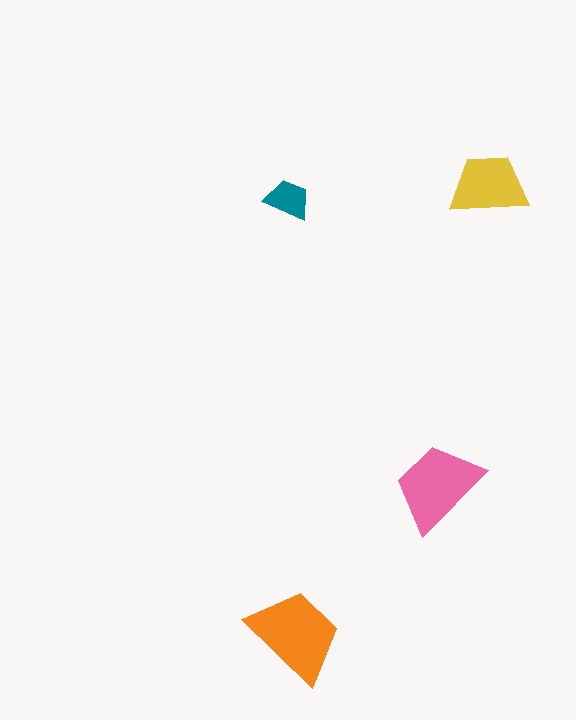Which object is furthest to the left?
The teal trapezoid is leftmost.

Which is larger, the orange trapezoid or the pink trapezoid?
The orange one.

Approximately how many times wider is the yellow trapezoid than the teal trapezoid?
About 1.5 times wider.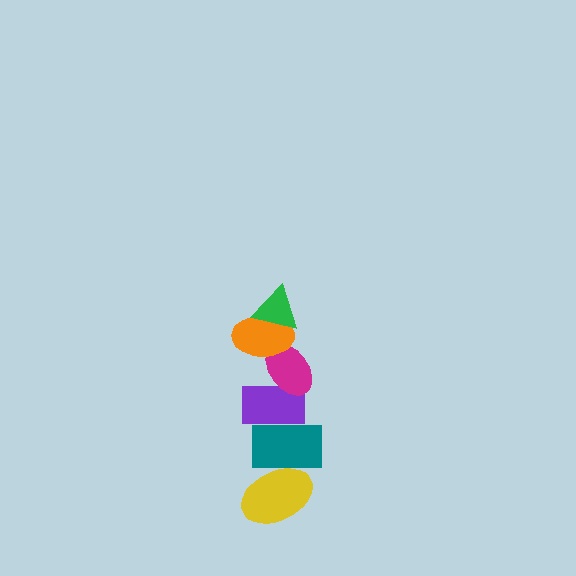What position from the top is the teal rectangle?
The teal rectangle is 5th from the top.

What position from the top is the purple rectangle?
The purple rectangle is 4th from the top.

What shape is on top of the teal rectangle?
The purple rectangle is on top of the teal rectangle.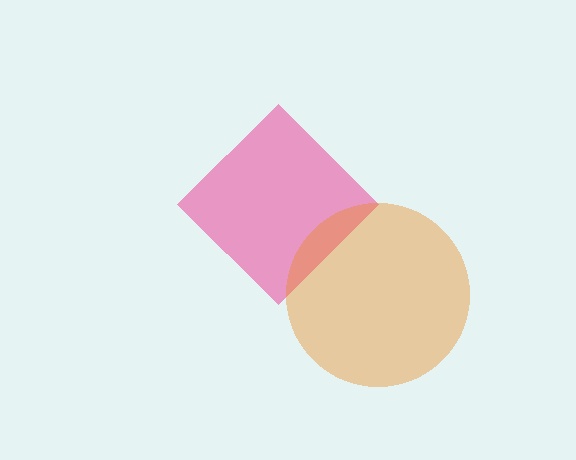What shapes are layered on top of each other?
The layered shapes are: a pink diamond, an orange circle.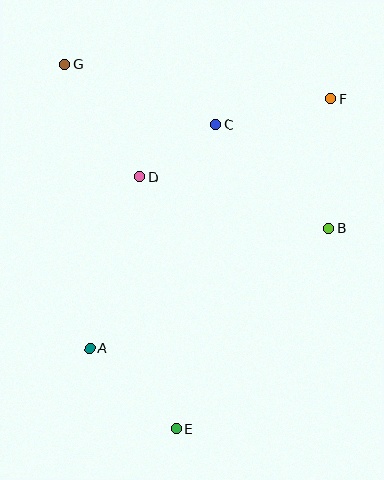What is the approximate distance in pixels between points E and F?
The distance between E and F is approximately 364 pixels.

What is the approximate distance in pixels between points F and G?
The distance between F and G is approximately 268 pixels.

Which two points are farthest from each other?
Points E and G are farthest from each other.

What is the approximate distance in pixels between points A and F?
The distance between A and F is approximately 346 pixels.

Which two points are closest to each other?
Points C and D are closest to each other.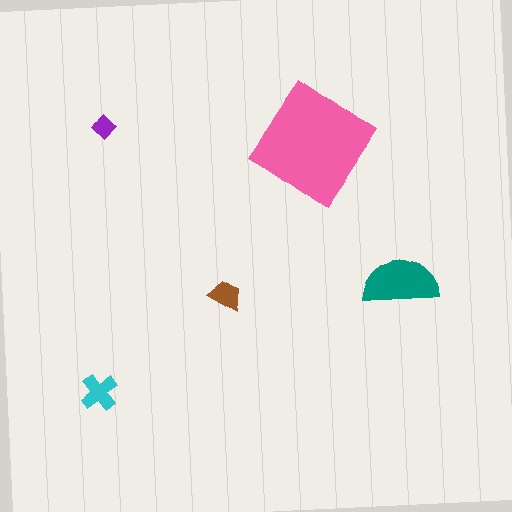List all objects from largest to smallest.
The pink diamond, the teal semicircle, the cyan cross, the brown trapezoid, the purple diamond.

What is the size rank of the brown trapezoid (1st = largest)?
4th.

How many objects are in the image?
There are 5 objects in the image.